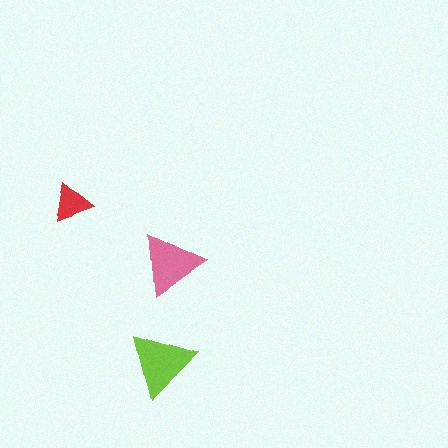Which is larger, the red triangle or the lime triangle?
The lime one.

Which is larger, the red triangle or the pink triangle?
The pink one.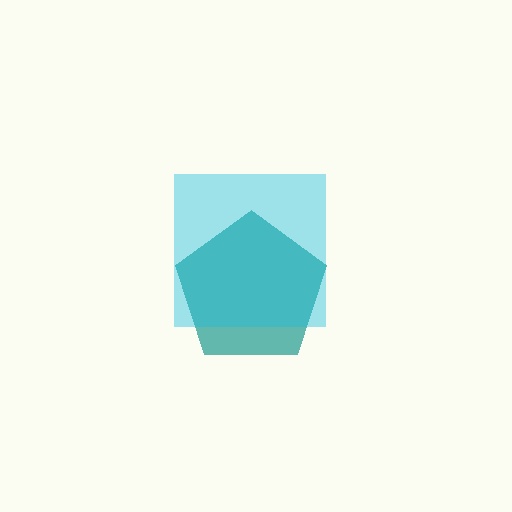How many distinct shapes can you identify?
There are 2 distinct shapes: a teal pentagon, a cyan square.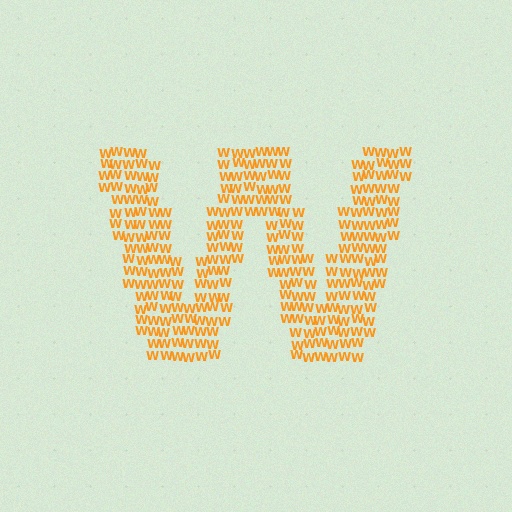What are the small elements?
The small elements are letter W's.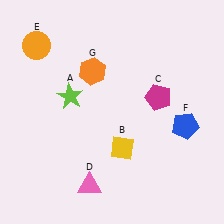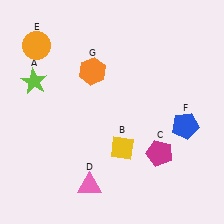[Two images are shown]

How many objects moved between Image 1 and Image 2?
2 objects moved between the two images.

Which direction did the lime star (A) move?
The lime star (A) moved left.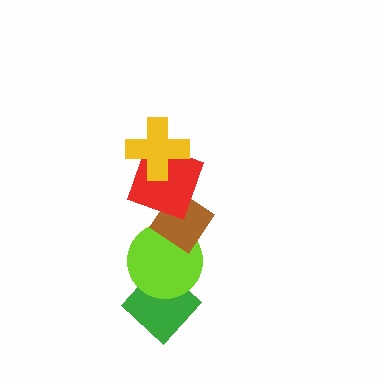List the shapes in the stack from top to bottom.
From top to bottom: the yellow cross, the red square, the brown diamond, the lime circle, the green diamond.